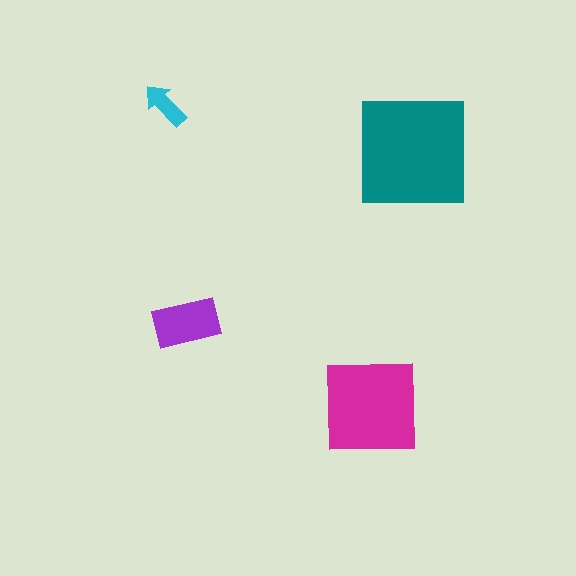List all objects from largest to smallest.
The teal square, the magenta square, the purple rectangle, the cyan arrow.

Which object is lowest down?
The magenta square is bottommost.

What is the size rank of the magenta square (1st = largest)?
2nd.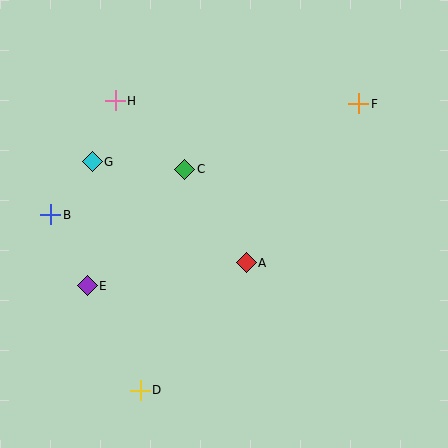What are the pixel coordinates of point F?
Point F is at (359, 104).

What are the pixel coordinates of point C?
Point C is at (185, 169).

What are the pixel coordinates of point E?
Point E is at (87, 286).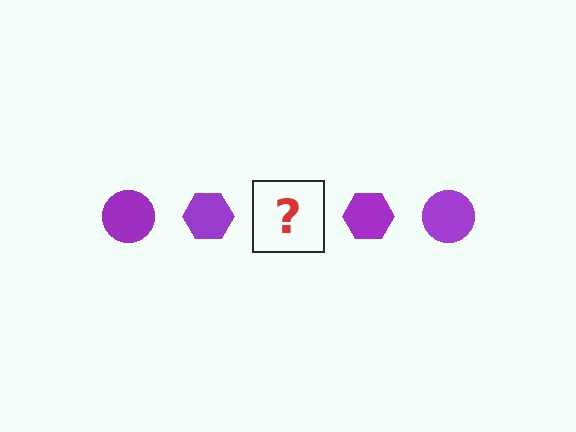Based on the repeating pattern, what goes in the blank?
The blank should be a purple circle.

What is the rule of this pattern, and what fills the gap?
The rule is that the pattern cycles through circle, hexagon shapes in purple. The gap should be filled with a purple circle.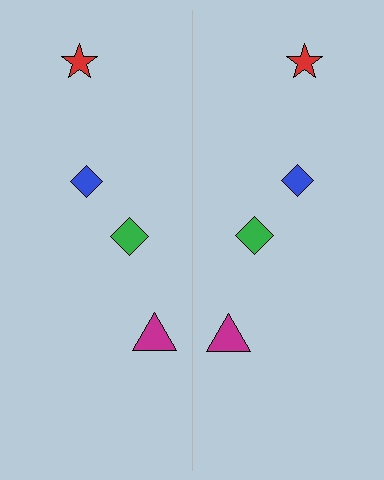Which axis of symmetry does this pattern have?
The pattern has a vertical axis of symmetry running through the center of the image.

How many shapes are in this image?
There are 8 shapes in this image.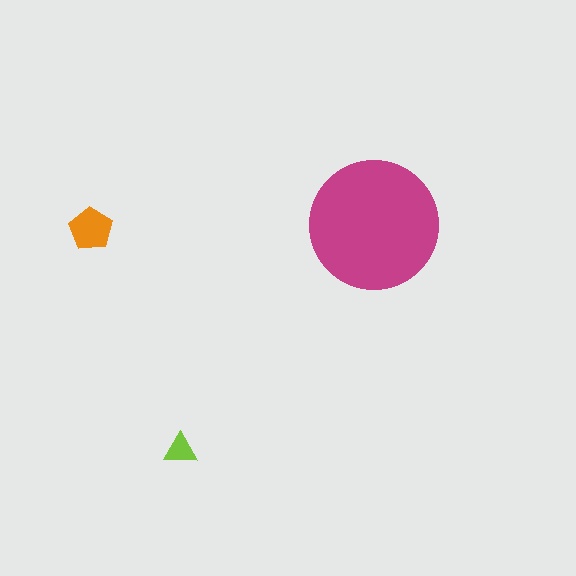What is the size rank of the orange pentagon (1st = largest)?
2nd.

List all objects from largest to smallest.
The magenta circle, the orange pentagon, the lime triangle.